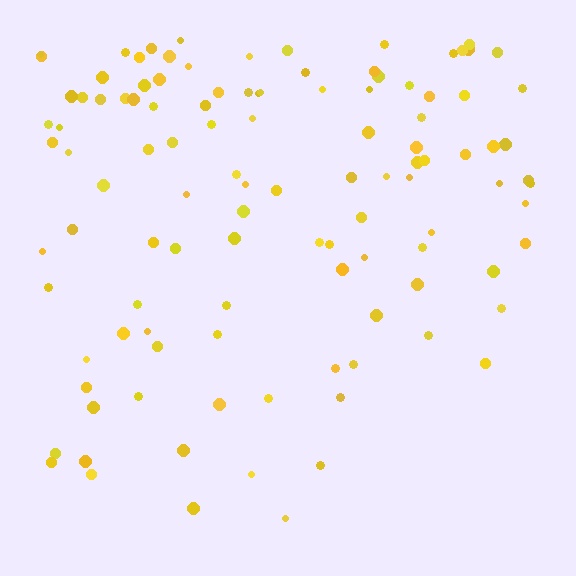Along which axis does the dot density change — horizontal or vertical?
Vertical.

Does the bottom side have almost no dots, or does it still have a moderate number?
Still a moderate number, just noticeably fewer than the top.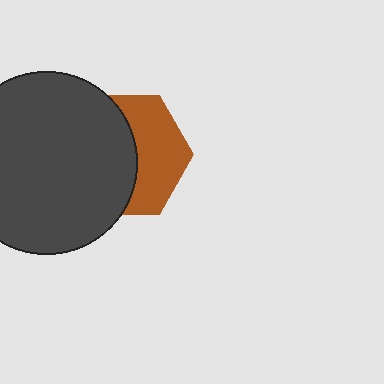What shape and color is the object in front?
The object in front is a dark gray circle.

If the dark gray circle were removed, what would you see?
You would see the complete brown hexagon.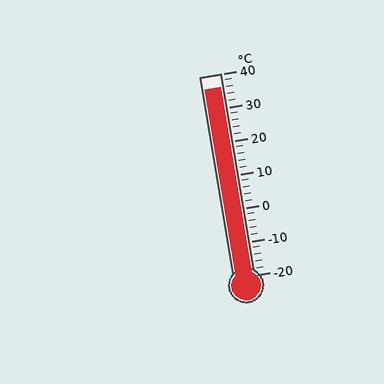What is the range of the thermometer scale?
The thermometer scale ranges from -20°C to 40°C.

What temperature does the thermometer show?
The thermometer shows approximately 36°C.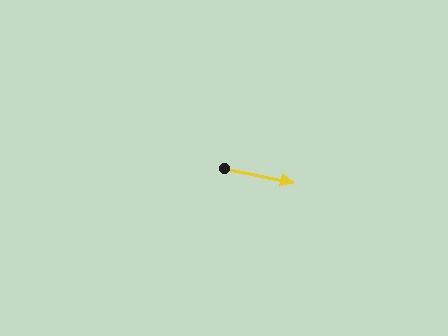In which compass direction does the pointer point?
East.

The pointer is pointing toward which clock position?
Roughly 3 o'clock.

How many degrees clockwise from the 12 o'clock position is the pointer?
Approximately 102 degrees.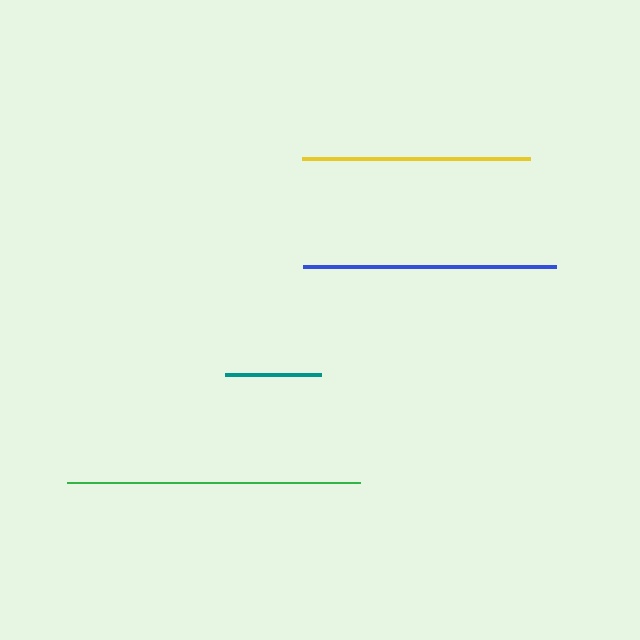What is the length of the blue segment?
The blue segment is approximately 253 pixels long.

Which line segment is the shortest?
The teal line is the shortest at approximately 96 pixels.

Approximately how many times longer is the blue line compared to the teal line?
The blue line is approximately 2.6 times the length of the teal line.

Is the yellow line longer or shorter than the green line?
The green line is longer than the yellow line.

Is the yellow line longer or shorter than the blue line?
The blue line is longer than the yellow line.